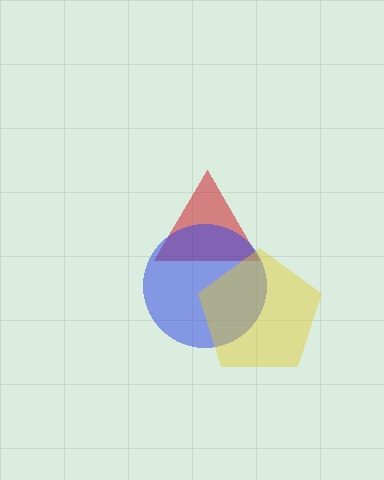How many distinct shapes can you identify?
There are 3 distinct shapes: a red triangle, a blue circle, a yellow pentagon.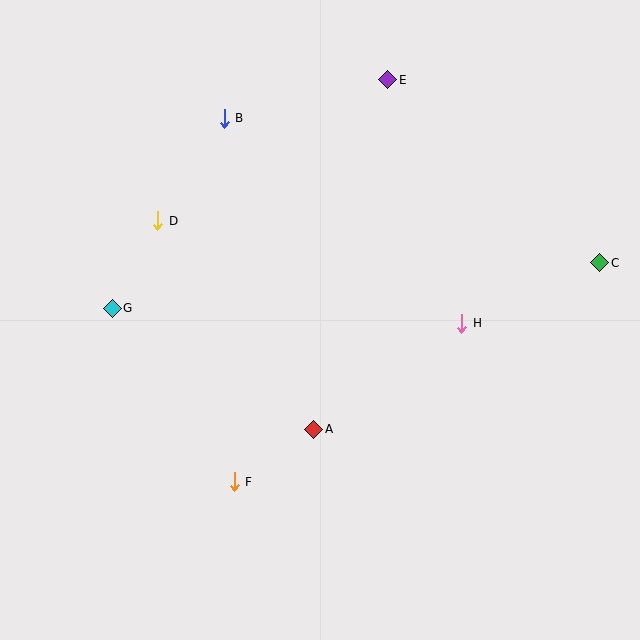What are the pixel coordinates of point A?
Point A is at (314, 429).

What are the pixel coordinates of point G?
Point G is at (112, 308).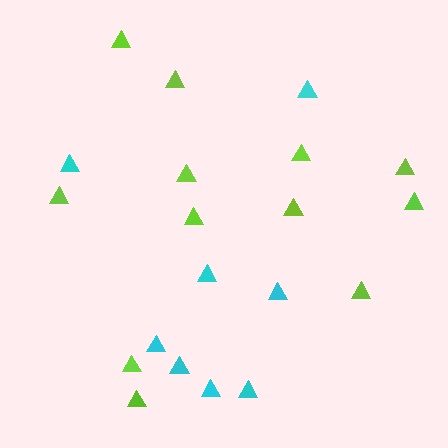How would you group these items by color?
There are 2 groups: one group of cyan triangles (8) and one group of lime triangles (12).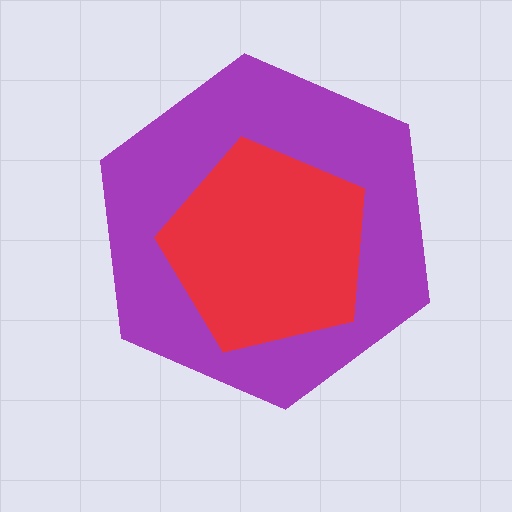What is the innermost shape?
The red pentagon.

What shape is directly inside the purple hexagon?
The red pentagon.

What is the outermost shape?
The purple hexagon.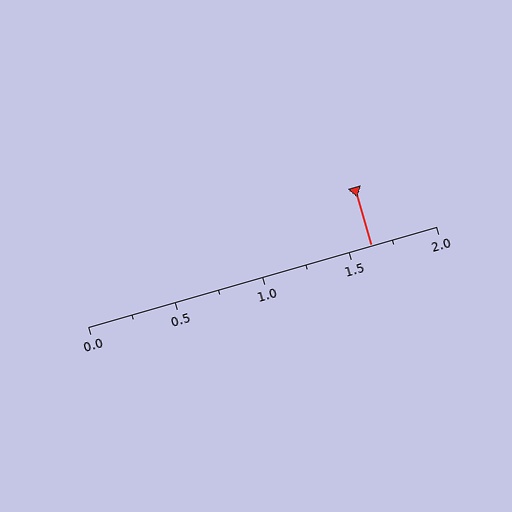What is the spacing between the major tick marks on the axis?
The major ticks are spaced 0.5 apart.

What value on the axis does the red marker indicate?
The marker indicates approximately 1.62.